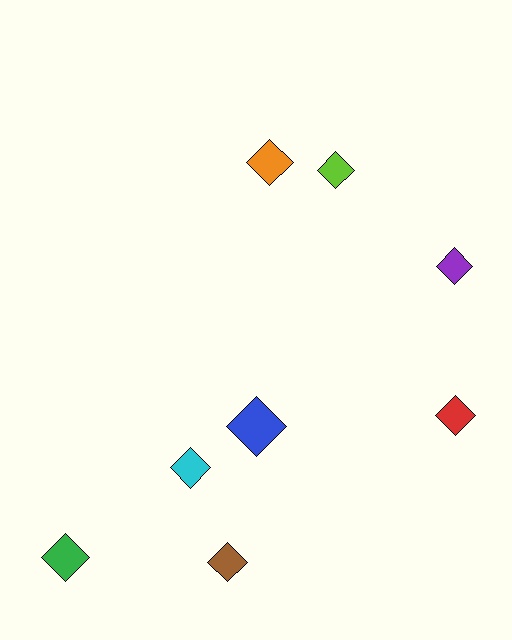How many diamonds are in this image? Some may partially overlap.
There are 8 diamonds.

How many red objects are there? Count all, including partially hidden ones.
There is 1 red object.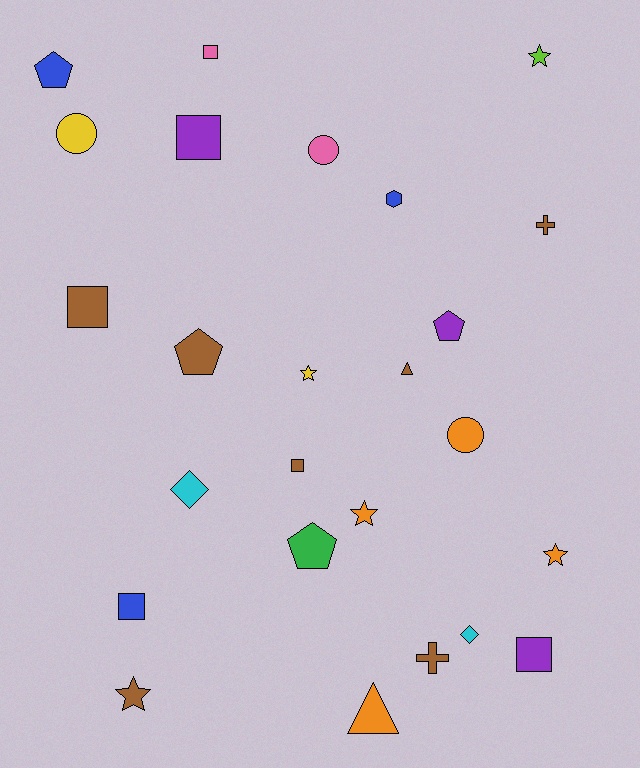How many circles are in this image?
There are 3 circles.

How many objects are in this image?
There are 25 objects.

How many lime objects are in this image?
There is 1 lime object.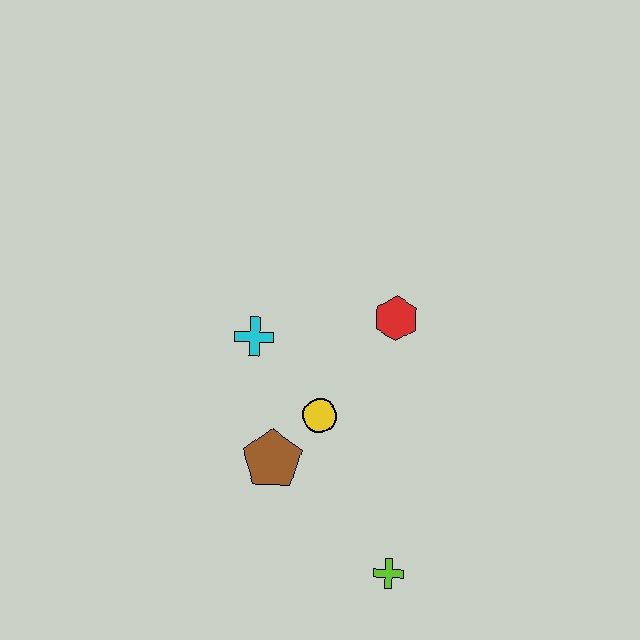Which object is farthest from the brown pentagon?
The red hexagon is farthest from the brown pentagon.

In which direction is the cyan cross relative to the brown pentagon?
The cyan cross is above the brown pentagon.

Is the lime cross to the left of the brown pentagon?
No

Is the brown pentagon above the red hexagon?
No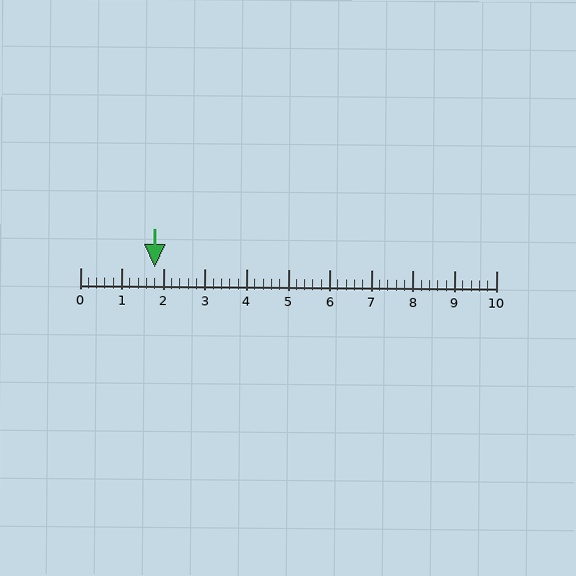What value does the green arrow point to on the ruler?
The green arrow points to approximately 1.8.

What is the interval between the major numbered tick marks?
The major tick marks are spaced 1 units apart.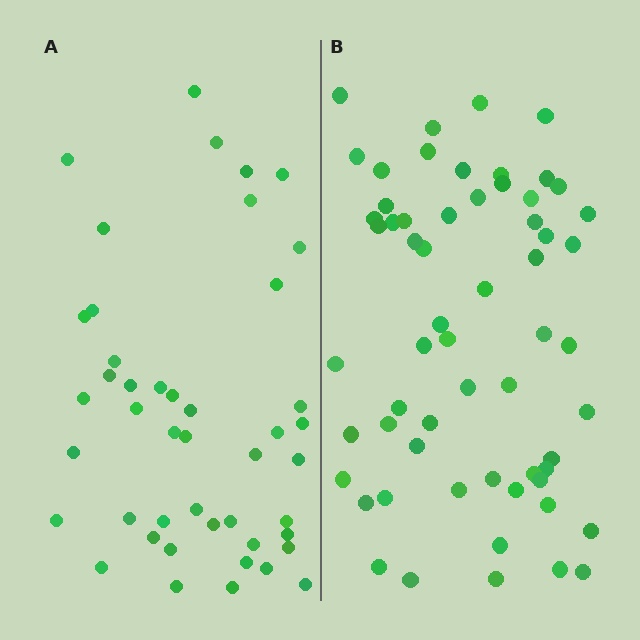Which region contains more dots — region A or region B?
Region B (the right region) has more dots.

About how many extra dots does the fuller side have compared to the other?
Region B has approximately 15 more dots than region A.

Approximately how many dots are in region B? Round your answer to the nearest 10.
About 60 dots.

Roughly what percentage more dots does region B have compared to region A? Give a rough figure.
About 35% more.